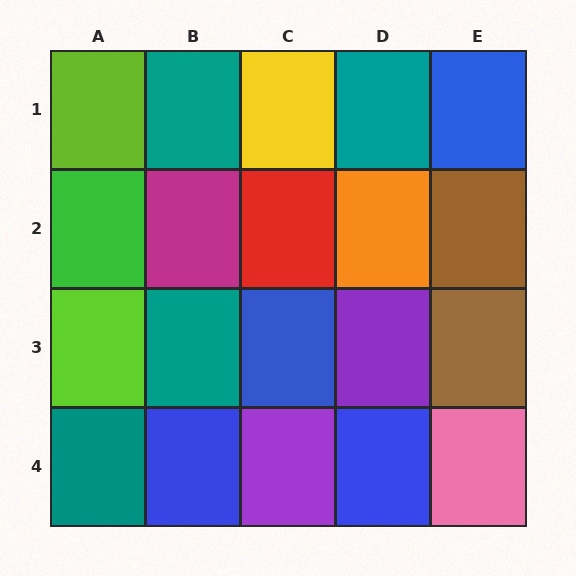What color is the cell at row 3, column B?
Teal.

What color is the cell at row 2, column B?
Magenta.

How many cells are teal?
4 cells are teal.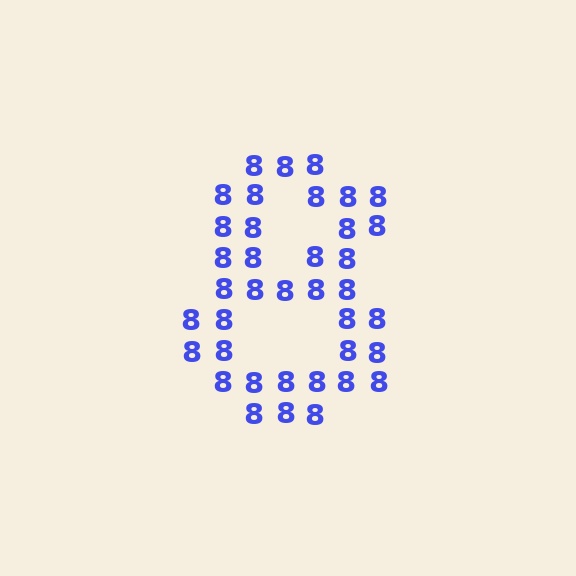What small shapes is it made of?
It is made of small digit 8's.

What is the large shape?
The large shape is the digit 8.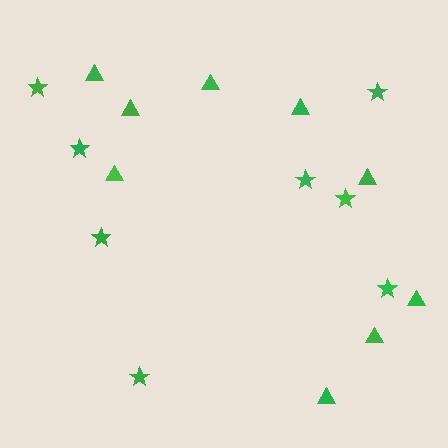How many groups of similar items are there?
There are 2 groups: one group of stars (8) and one group of triangles (9).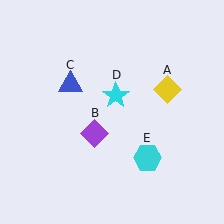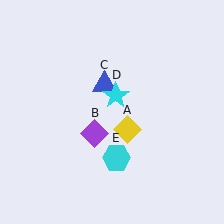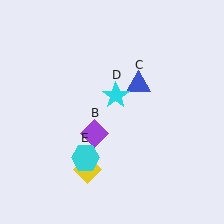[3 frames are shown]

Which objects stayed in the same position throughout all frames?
Purple diamond (object B) and cyan star (object D) remained stationary.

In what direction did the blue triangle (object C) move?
The blue triangle (object C) moved right.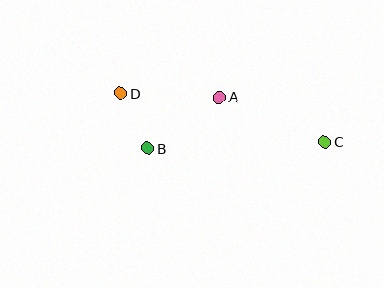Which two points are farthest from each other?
Points C and D are farthest from each other.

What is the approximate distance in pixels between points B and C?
The distance between B and C is approximately 178 pixels.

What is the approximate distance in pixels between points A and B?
The distance between A and B is approximately 89 pixels.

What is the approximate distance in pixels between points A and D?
The distance between A and D is approximately 99 pixels.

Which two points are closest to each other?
Points B and D are closest to each other.